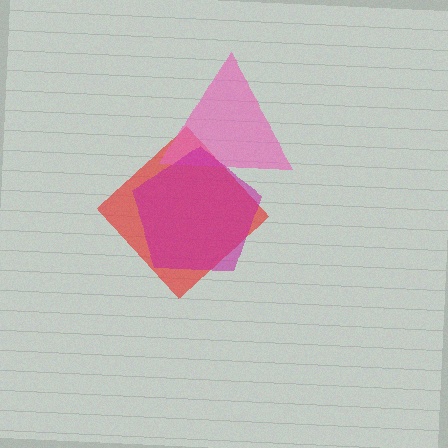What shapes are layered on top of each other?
The layered shapes are: a red diamond, a pink triangle, a magenta pentagon.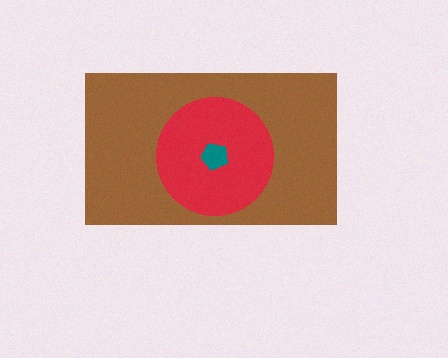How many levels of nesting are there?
3.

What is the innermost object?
The teal pentagon.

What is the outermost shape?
The brown rectangle.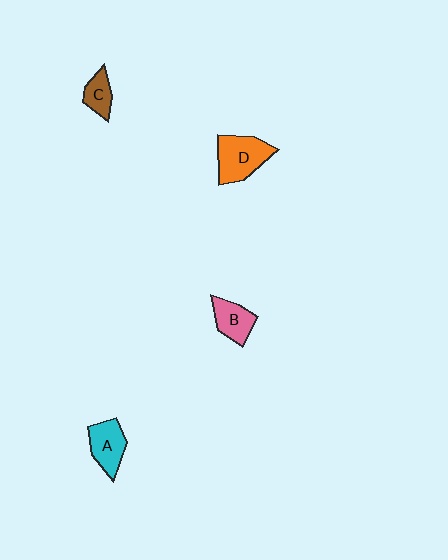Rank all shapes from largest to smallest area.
From largest to smallest: D (orange), A (cyan), B (pink), C (brown).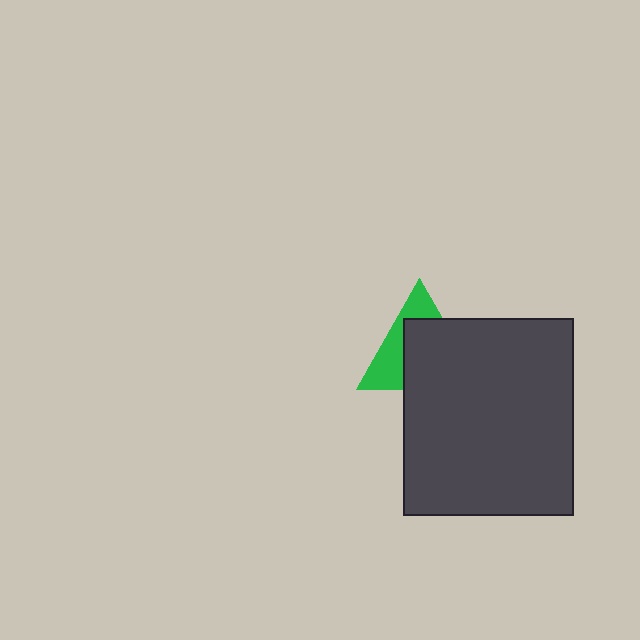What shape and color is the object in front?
The object in front is a dark gray rectangle.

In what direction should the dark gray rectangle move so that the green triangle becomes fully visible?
The dark gray rectangle should move toward the lower-right. That is the shortest direction to clear the overlap and leave the green triangle fully visible.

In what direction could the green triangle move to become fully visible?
The green triangle could move toward the upper-left. That would shift it out from behind the dark gray rectangle entirely.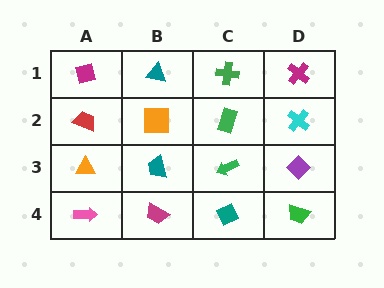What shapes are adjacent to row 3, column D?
A cyan cross (row 2, column D), a green trapezoid (row 4, column D), a green arrow (row 3, column C).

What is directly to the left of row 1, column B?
A magenta diamond.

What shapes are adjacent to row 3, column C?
A green rectangle (row 2, column C), a teal diamond (row 4, column C), a teal trapezoid (row 3, column B), a purple diamond (row 3, column D).